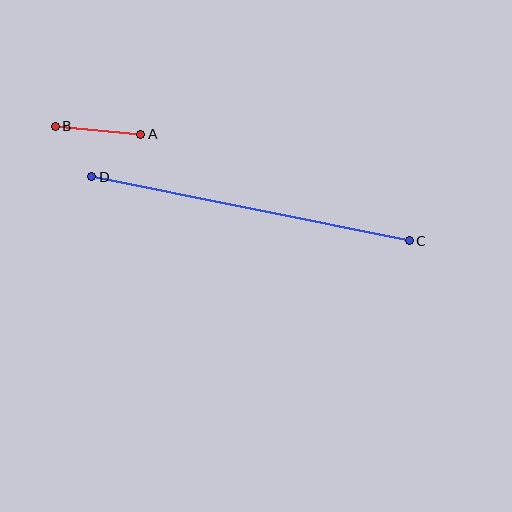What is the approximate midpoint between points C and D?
The midpoint is at approximately (251, 209) pixels.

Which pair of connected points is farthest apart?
Points C and D are farthest apart.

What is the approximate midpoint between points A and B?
The midpoint is at approximately (98, 130) pixels.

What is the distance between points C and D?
The distance is approximately 324 pixels.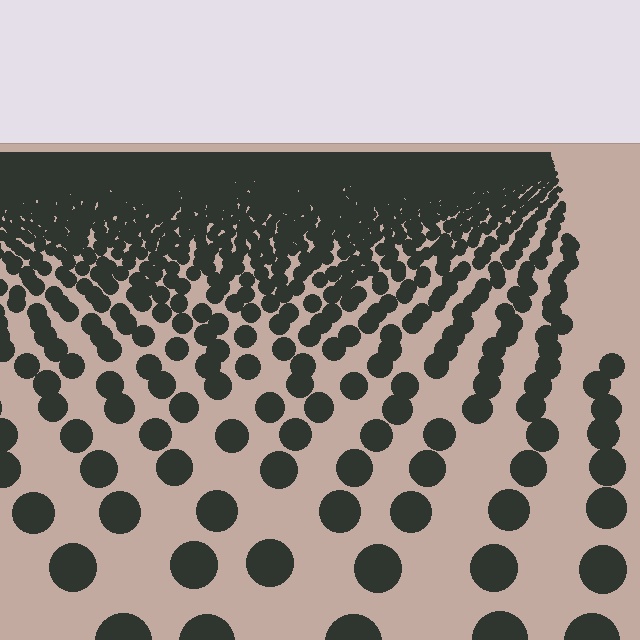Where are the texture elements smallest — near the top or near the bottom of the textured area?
Near the top.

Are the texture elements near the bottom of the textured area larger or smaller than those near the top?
Larger. Near the bottom, elements are closer to the viewer and appear at a bigger on-screen size.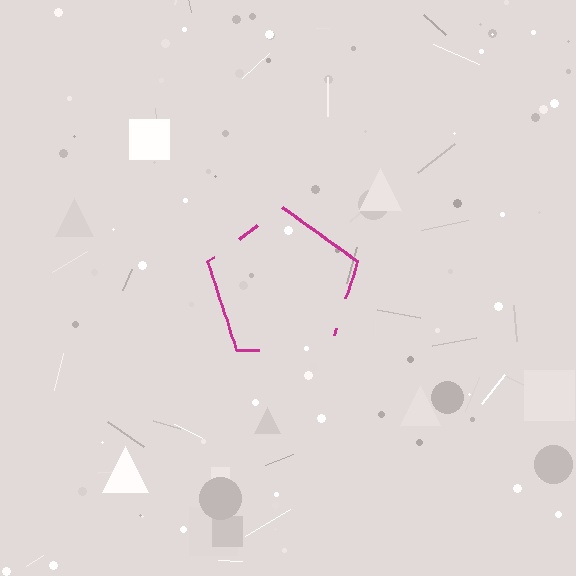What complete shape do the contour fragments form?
The contour fragments form a pentagon.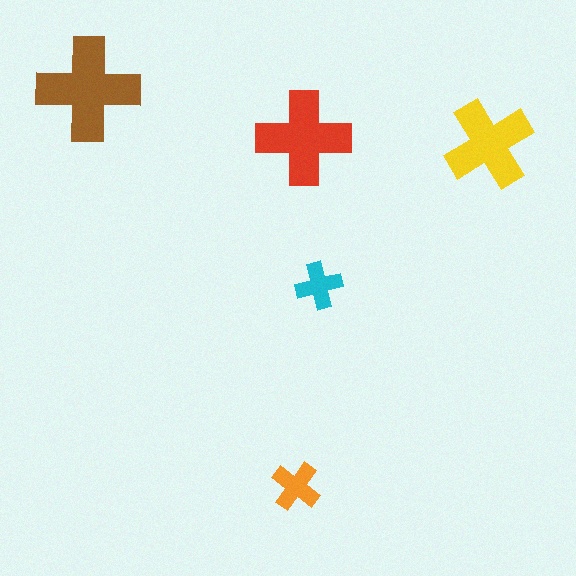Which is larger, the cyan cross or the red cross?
The red one.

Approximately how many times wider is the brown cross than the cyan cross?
About 2 times wider.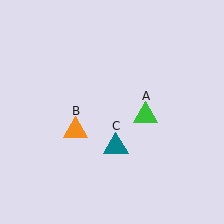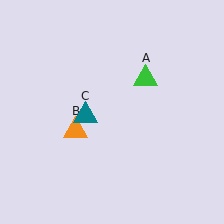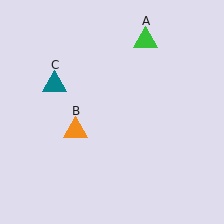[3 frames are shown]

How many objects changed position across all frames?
2 objects changed position: green triangle (object A), teal triangle (object C).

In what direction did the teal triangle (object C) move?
The teal triangle (object C) moved up and to the left.